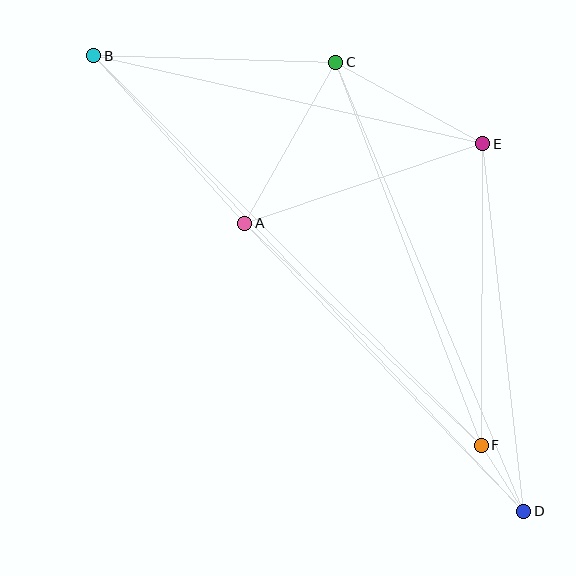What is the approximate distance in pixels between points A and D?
The distance between A and D is approximately 401 pixels.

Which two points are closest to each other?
Points D and F are closest to each other.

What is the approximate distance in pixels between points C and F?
The distance between C and F is approximately 410 pixels.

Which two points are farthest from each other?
Points B and D are farthest from each other.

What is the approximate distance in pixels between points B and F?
The distance between B and F is approximately 549 pixels.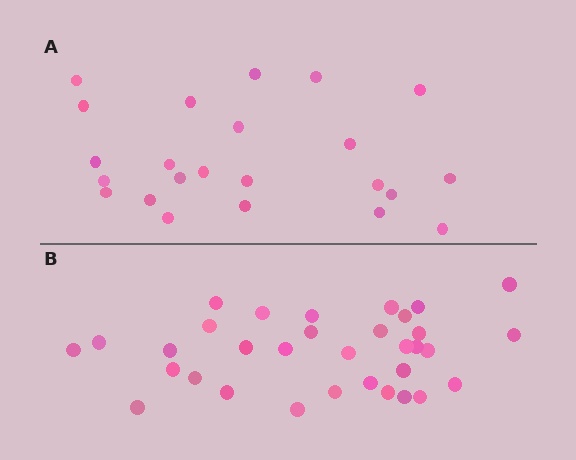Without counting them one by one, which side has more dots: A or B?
Region B (the bottom region) has more dots.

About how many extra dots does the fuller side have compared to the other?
Region B has roughly 10 or so more dots than region A.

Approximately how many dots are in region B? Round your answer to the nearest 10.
About 30 dots. (The exact count is 33, which rounds to 30.)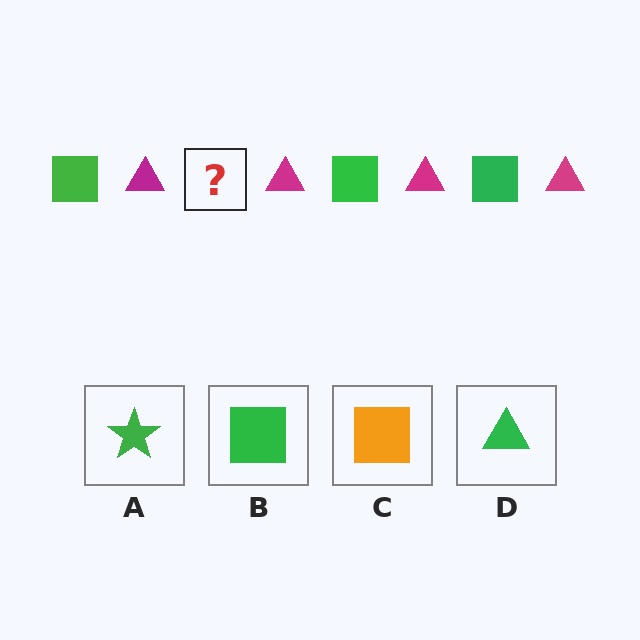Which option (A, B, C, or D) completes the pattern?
B.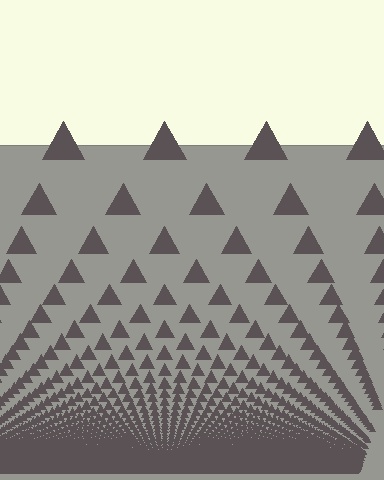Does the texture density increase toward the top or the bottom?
Density increases toward the bottom.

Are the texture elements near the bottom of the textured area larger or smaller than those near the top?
Smaller. The gradient is inverted — elements near the bottom are smaller and denser.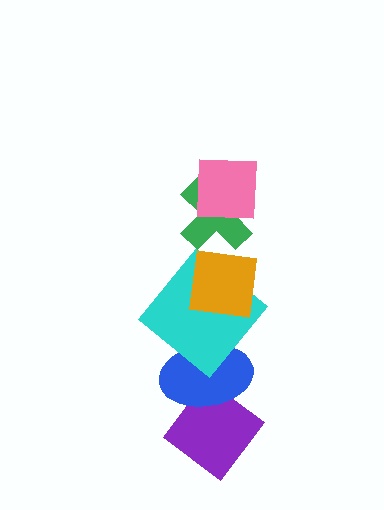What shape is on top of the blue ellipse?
The cyan diamond is on top of the blue ellipse.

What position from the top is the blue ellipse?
The blue ellipse is 5th from the top.